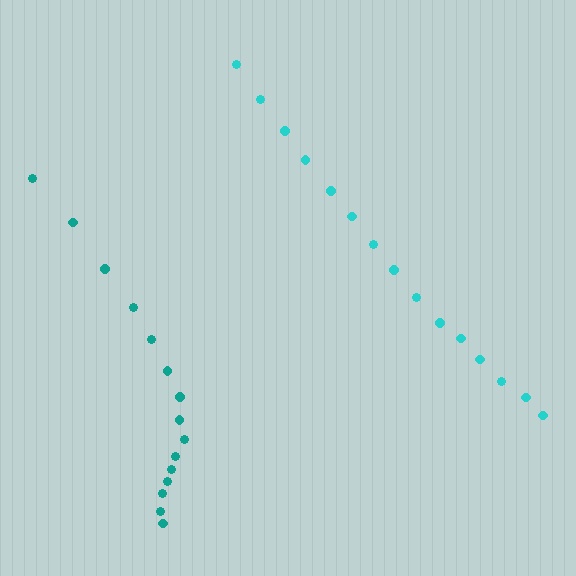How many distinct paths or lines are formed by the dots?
There are 2 distinct paths.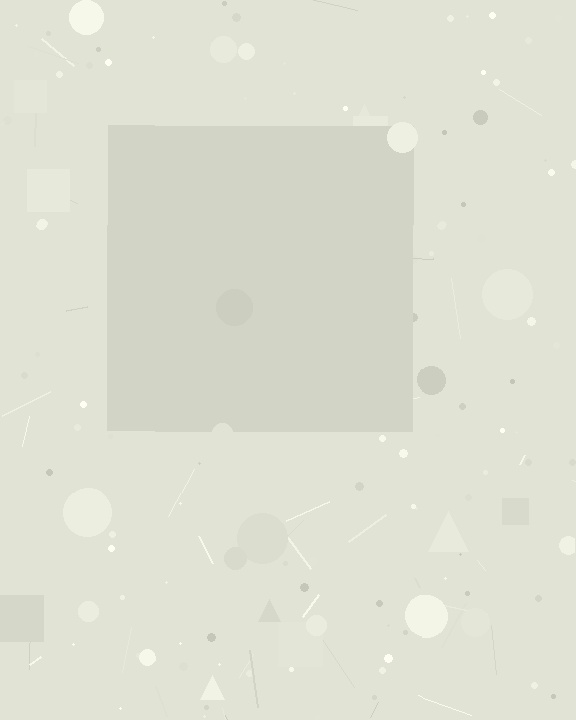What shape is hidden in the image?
A square is hidden in the image.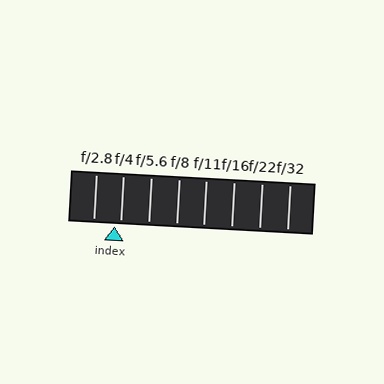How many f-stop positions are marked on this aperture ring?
There are 8 f-stop positions marked.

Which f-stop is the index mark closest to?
The index mark is closest to f/4.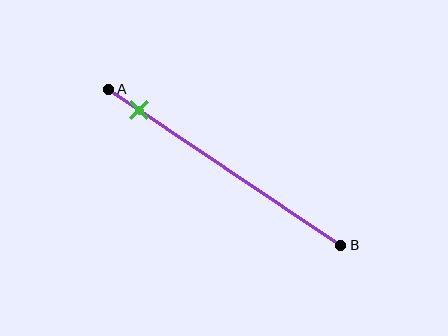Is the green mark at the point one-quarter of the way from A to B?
No, the mark is at about 15% from A, not at the 25% one-quarter point.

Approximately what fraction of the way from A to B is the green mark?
The green mark is approximately 15% of the way from A to B.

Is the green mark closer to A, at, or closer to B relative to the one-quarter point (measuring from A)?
The green mark is closer to point A than the one-quarter point of segment AB.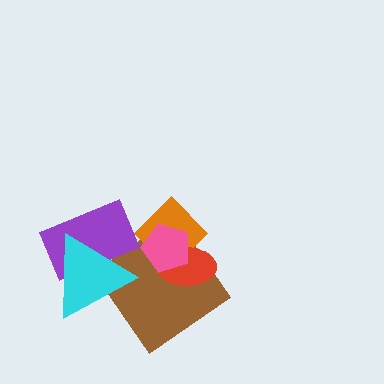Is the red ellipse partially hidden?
Yes, it is partially covered by another shape.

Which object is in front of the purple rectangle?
The cyan triangle is in front of the purple rectangle.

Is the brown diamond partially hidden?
Yes, it is partially covered by another shape.